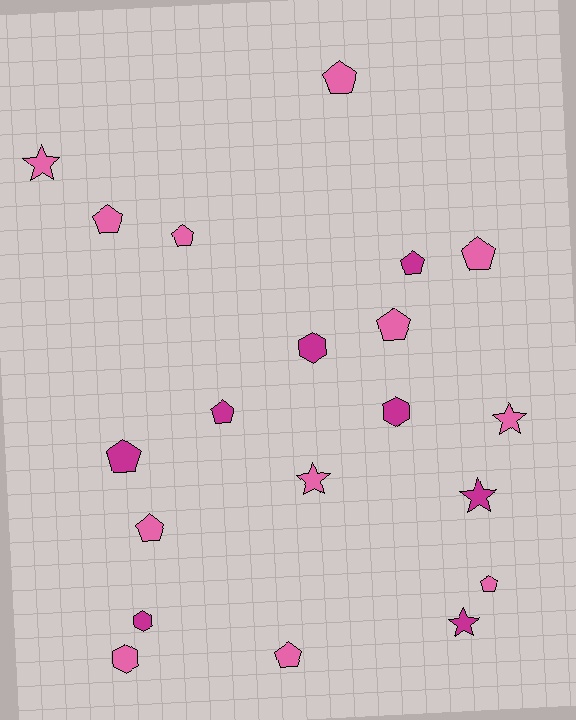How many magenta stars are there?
There are 2 magenta stars.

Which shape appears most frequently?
Pentagon, with 11 objects.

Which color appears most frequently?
Pink, with 12 objects.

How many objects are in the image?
There are 20 objects.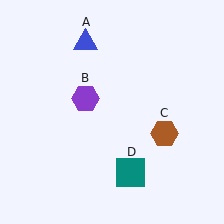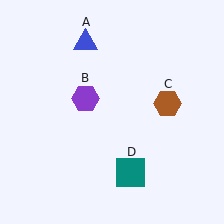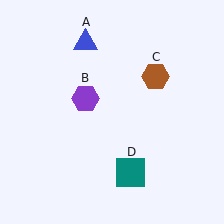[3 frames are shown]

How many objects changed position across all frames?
1 object changed position: brown hexagon (object C).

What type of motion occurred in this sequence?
The brown hexagon (object C) rotated counterclockwise around the center of the scene.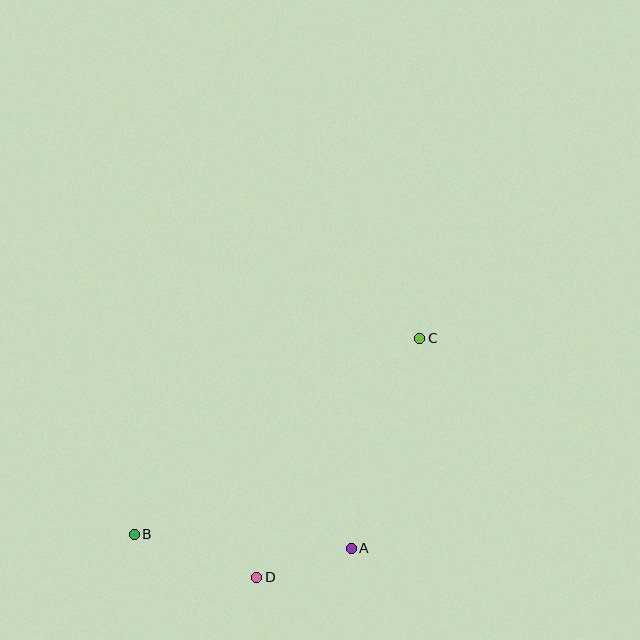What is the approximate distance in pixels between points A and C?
The distance between A and C is approximately 221 pixels.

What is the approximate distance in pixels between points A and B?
The distance between A and B is approximately 217 pixels.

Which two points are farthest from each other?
Points B and C are farthest from each other.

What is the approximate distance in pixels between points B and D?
The distance between B and D is approximately 130 pixels.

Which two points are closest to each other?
Points A and D are closest to each other.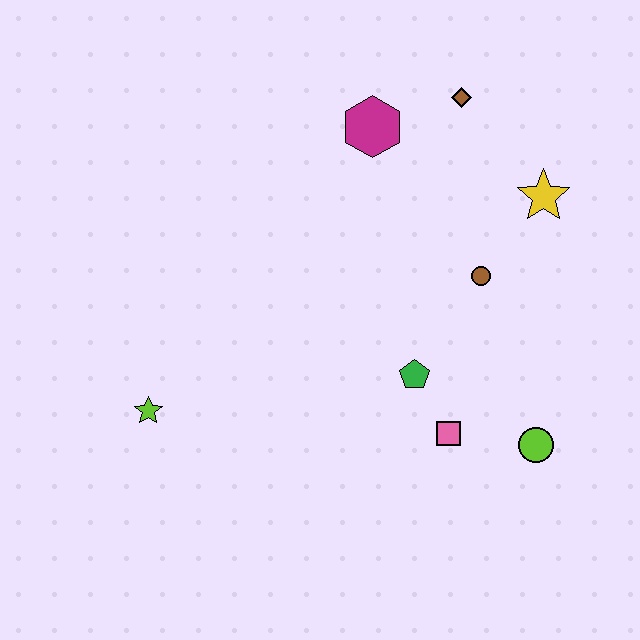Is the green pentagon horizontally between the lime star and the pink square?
Yes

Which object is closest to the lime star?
The green pentagon is closest to the lime star.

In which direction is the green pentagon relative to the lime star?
The green pentagon is to the right of the lime star.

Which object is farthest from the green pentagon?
The brown diamond is farthest from the green pentagon.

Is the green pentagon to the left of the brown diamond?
Yes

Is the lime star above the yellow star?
No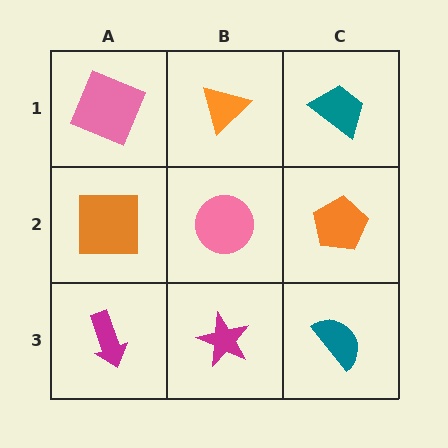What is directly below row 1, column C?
An orange pentagon.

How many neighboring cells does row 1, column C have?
2.